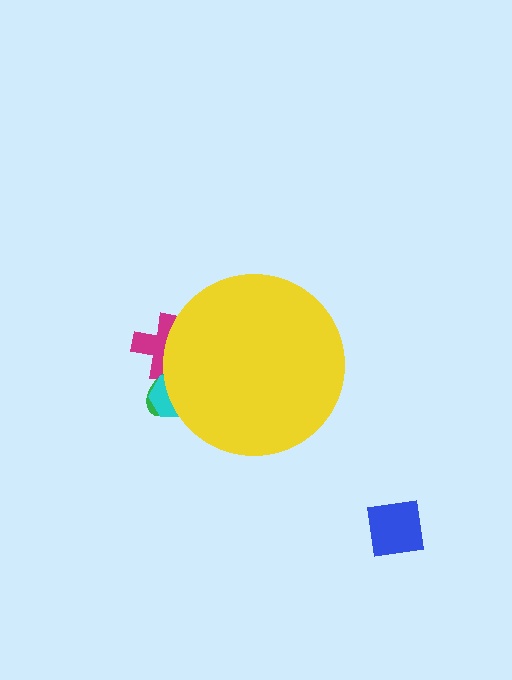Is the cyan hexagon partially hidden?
Yes, the cyan hexagon is partially hidden behind the yellow circle.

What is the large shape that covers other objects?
A yellow circle.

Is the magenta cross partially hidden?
Yes, the magenta cross is partially hidden behind the yellow circle.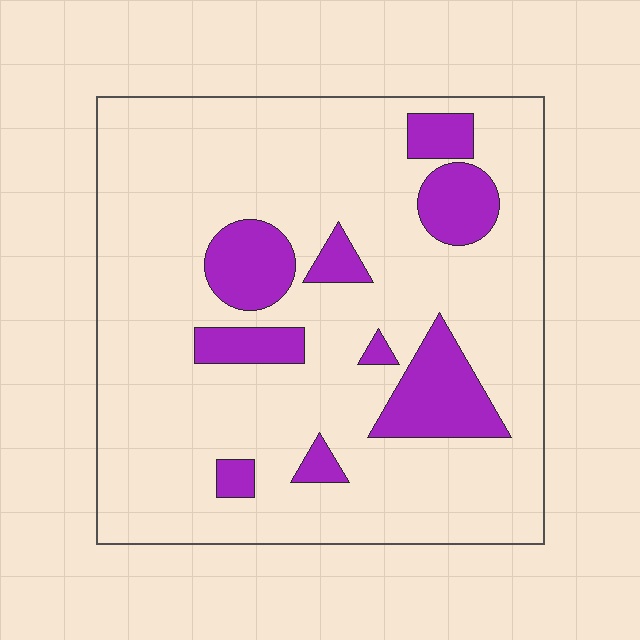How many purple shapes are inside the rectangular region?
9.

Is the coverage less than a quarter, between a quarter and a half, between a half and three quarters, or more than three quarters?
Less than a quarter.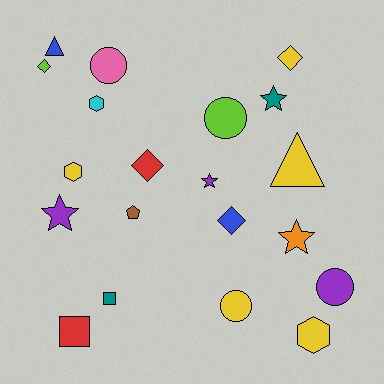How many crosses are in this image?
There are no crosses.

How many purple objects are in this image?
There are 3 purple objects.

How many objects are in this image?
There are 20 objects.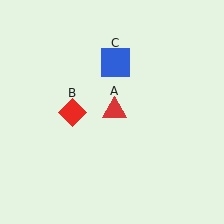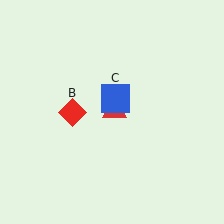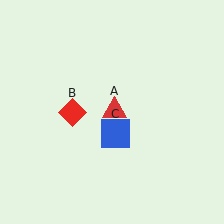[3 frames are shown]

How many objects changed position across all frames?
1 object changed position: blue square (object C).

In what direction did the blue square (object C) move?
The blue square (object C) moved down.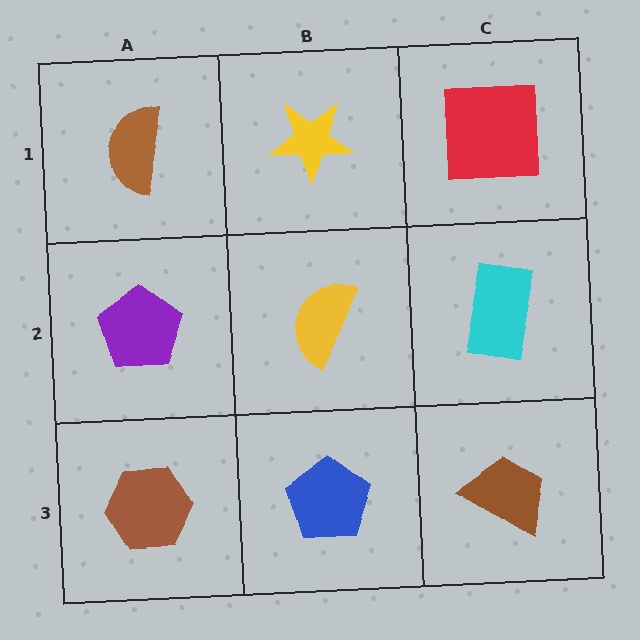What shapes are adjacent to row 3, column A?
A purple pentagon (row 2, column A), a blue pentagon (row 3, column B).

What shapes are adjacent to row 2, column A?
A brown semicircle (row 1, column A), a brown hexagon (row 3, column A), a yellow semicircle (row 2, column B).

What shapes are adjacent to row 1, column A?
A purple pentagon (row 2, column A), a yellow star (row 1, column B).